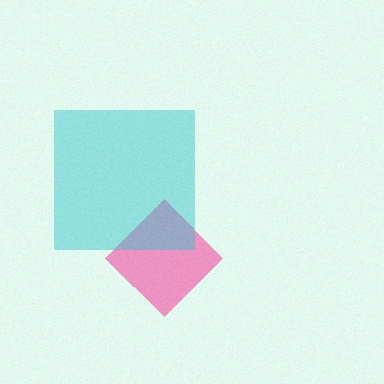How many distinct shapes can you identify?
There are 2 distinct shapes: a pink diamond, a cyan square.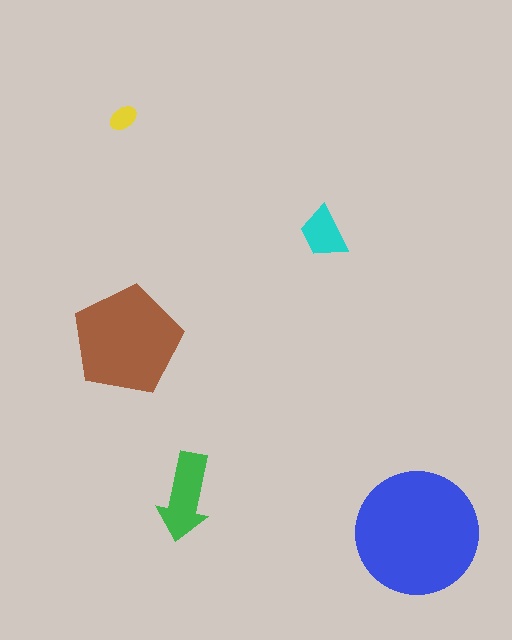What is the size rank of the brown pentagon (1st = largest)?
2nd.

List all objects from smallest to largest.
The yellow ellipse, the cyan trapezoid, the green arrow, the brown pentagon, the blue circle.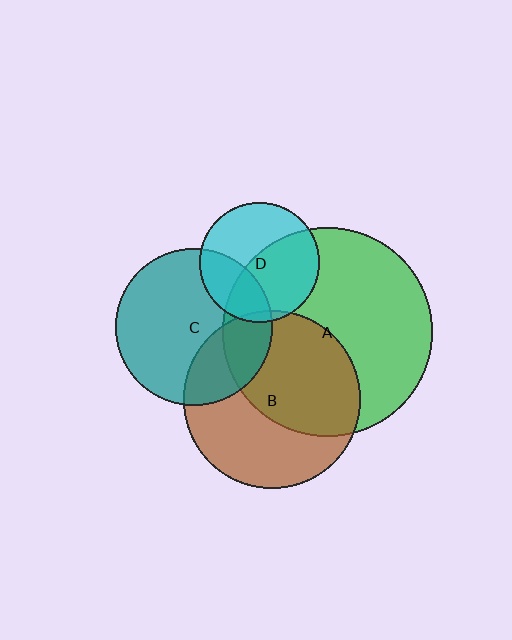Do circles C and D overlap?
Yes.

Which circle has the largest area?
Circle A (green).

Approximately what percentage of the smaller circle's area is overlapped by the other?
Approximately 30%.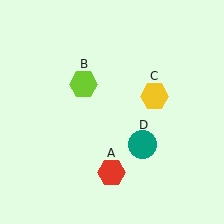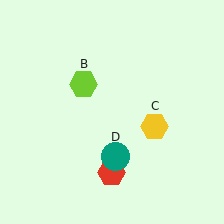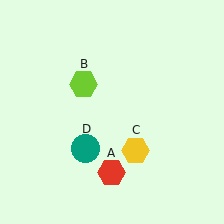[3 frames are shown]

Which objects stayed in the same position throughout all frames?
Red hexagon (object A) and lime hexagon (object B) remained stationary.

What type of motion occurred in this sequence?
The yellow hexagon (object C), teal circle (object D) rotated clockwise around the center of the scene.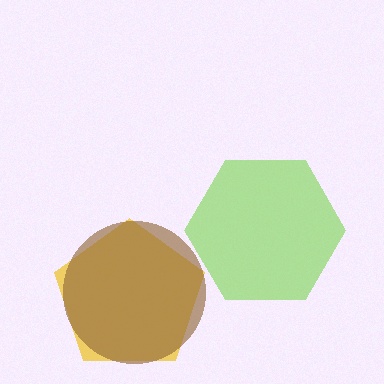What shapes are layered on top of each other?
The layered shapes are: a lime hexagon, a yellow pentagon, a brown circle.